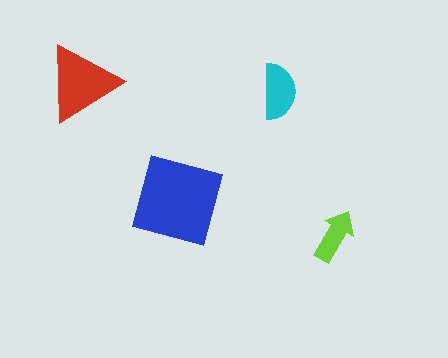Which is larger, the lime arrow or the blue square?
The blue square.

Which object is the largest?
The blue square.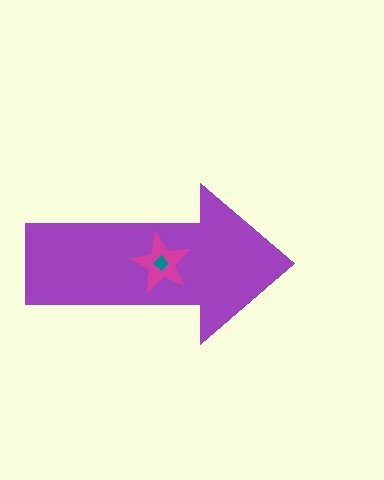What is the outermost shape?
The purple arrow.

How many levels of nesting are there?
3.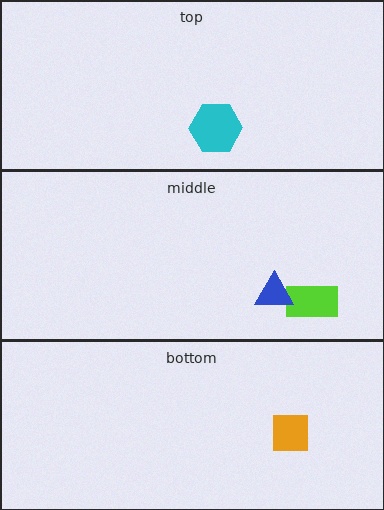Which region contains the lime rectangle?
The middle region.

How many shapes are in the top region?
1.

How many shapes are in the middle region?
2.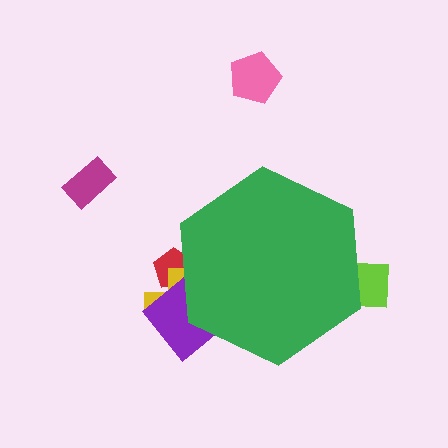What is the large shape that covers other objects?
A green hexagon.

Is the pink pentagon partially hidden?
No, the pink pentagon is fully visible.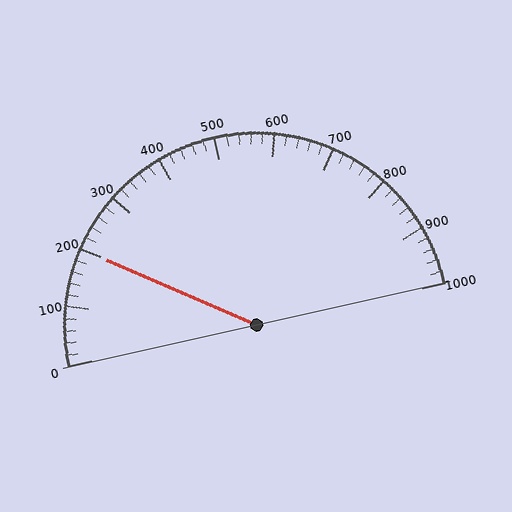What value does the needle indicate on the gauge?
The needle indicates approximately 200.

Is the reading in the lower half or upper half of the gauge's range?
The reading is in the lower half of the range (0 to 1000).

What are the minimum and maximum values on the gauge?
The gauge ranges from 0 to 1000.